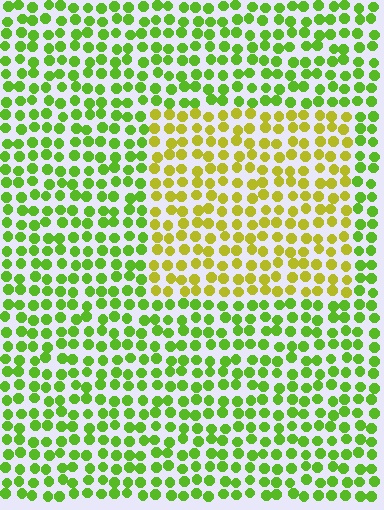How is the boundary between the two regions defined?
The boundary is defined purely by a slight shift in hue (about 38 degrees). Spacing, size, and orientation are identical on both sides.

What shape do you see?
I see a rectangle.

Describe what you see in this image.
The image is filled with small lime elements in a uniform arrangement. A rectangle-shaped region is visible where the elements are tinted to a slightly different hue, forming a subtle color boundary.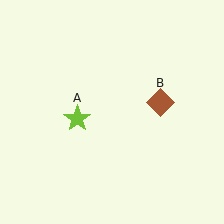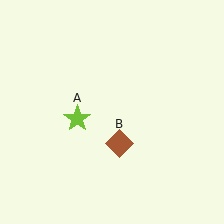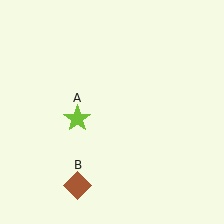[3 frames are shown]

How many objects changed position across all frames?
1 object changed position: brown diamond (object B).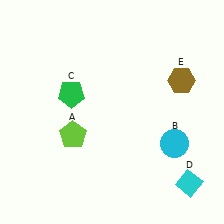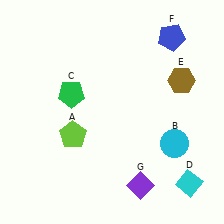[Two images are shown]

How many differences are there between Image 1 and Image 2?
There are 2 differences between the two images.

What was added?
A blue pentagon (F), a purple diamond (G) were added in Image 2.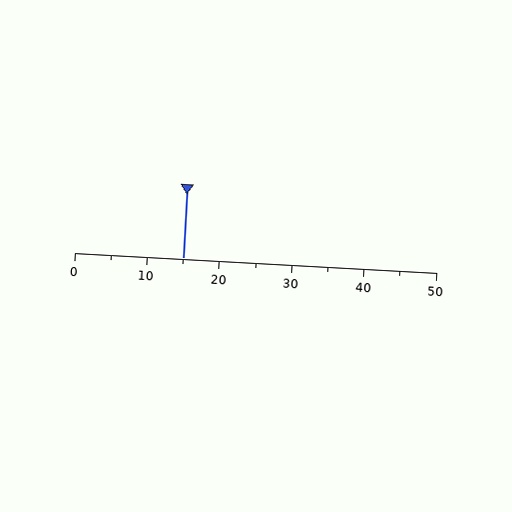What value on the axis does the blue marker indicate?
The marker indicates approximately 15.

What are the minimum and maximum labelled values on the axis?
The axis runs from 0 to 50.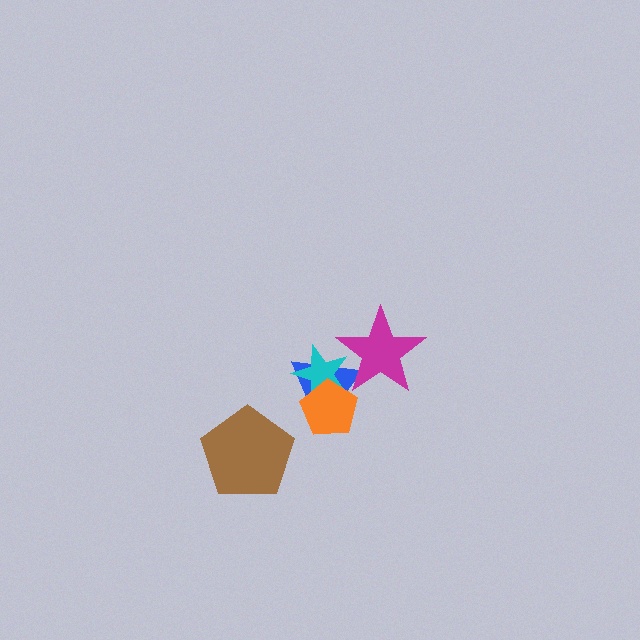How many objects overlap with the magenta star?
2 objects overlap with the magenta star.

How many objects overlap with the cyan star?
3 objects overlap with the cyan star.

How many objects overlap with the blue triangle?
3 objects overlap with the blue triangle.